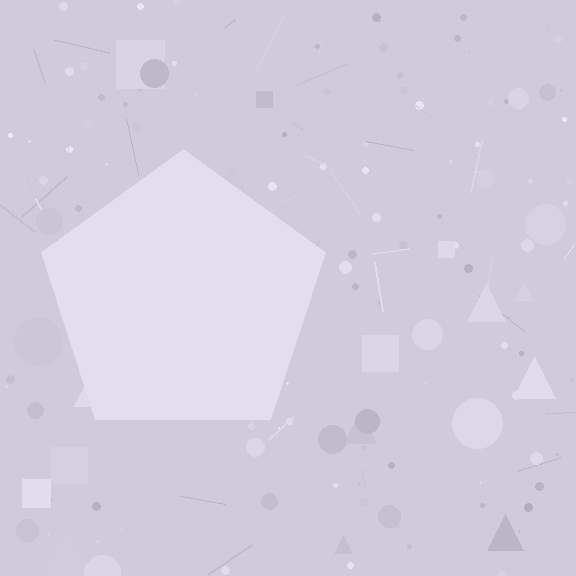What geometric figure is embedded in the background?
A pentagon is embedded in the background.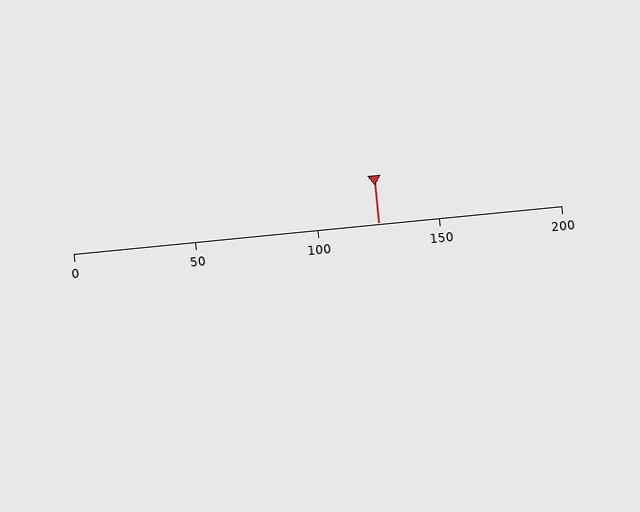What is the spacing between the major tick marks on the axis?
The major ticks are spaced 50 apart.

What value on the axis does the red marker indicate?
The marker indicates approximately 125.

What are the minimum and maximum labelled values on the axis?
The axis runs from 0 to 200.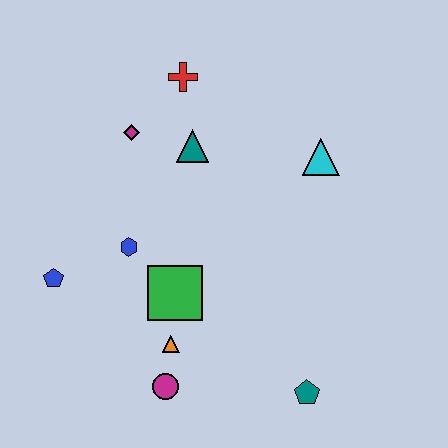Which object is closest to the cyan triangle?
The teal triangle is closest to the cyan triangle.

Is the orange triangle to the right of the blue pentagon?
Yes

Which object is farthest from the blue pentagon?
The cyan triangle is farthest from the blue pentagon.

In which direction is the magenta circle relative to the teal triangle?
The magenta circle is below the teal triangle.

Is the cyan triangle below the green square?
No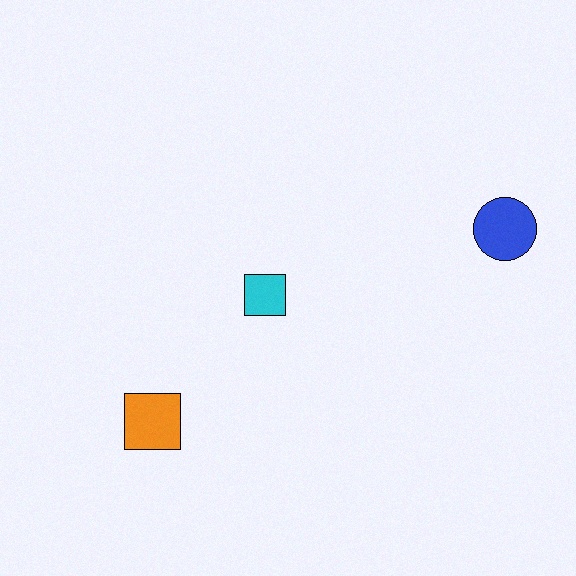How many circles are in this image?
There is 1 circle.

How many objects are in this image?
There are 3 objects.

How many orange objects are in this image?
There is 1 orange object.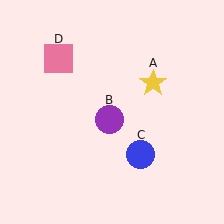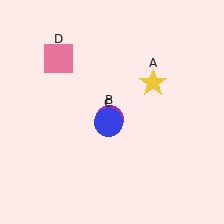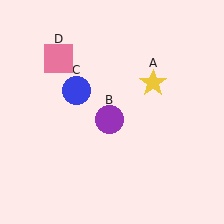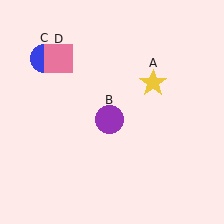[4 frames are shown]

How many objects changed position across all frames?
1 object changed position: blue circle (object C).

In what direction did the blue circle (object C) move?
The blue circle (object C) moved up and to the left.